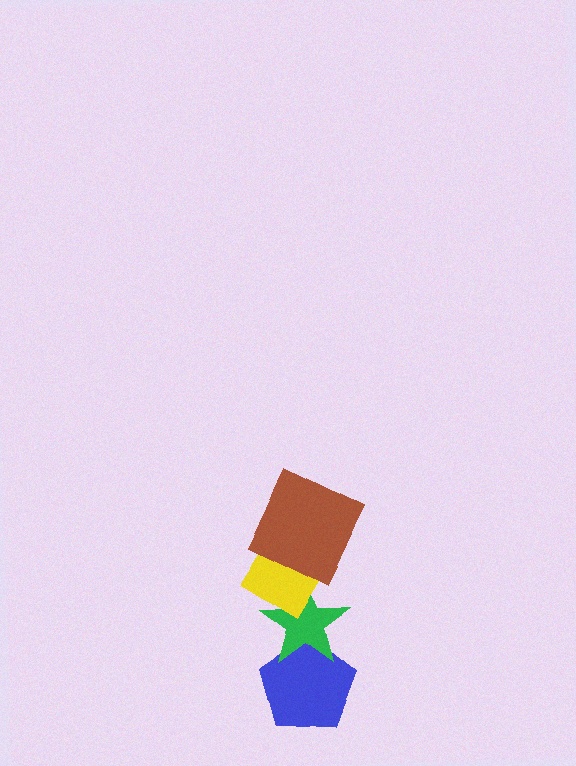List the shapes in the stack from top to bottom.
From top to bottom: the brown square, the yellow diamond, the green star, the blue pentagon.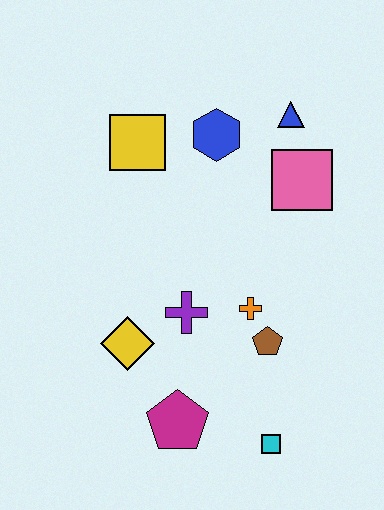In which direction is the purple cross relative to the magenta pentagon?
The purple cross is above the magenta pentagon.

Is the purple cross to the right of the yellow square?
Yes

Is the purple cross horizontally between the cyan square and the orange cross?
No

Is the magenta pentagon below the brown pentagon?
Yes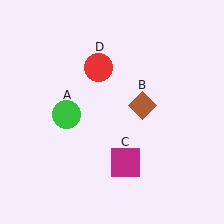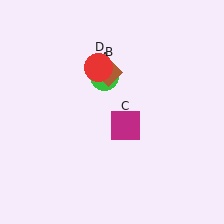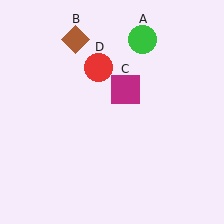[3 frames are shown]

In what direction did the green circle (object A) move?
The green circle (object A) moved up and to the right.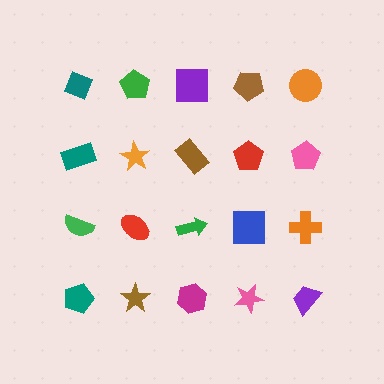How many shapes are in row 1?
5 shapes.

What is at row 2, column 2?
An orange star.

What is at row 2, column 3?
A brown rectangle.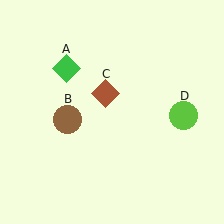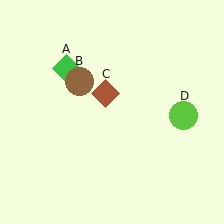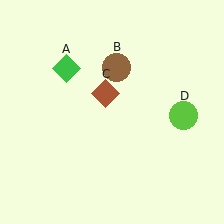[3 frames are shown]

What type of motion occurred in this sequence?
The brown circle (object B) rotated clockwise around the center of the scene.